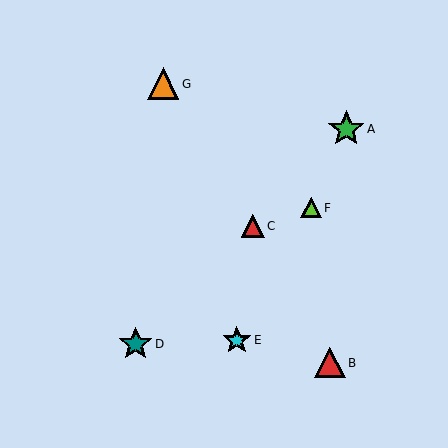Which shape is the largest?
The green star (labeled A) is the largest.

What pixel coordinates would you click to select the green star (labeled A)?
Click at (346, 129) to select the green star A.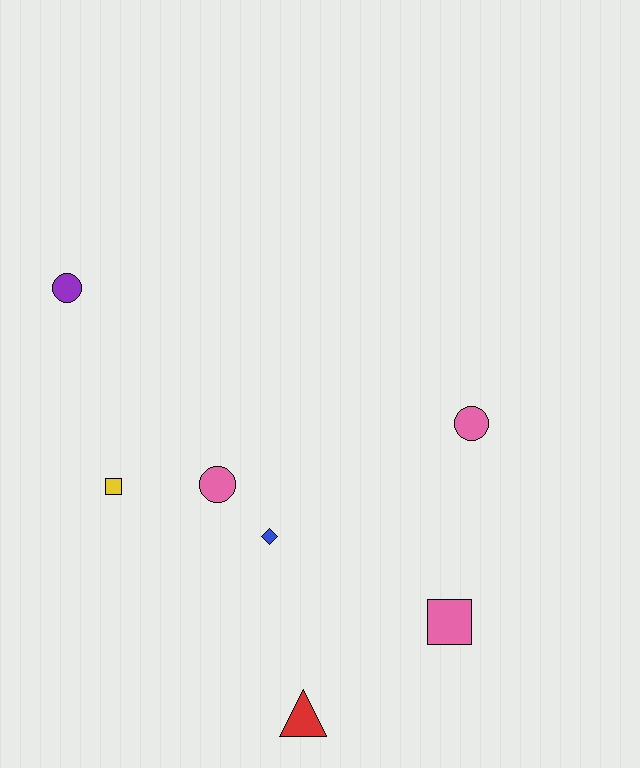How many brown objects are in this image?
There are no brown objects.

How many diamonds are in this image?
There is 1 diamond.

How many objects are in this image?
There are 7 objects.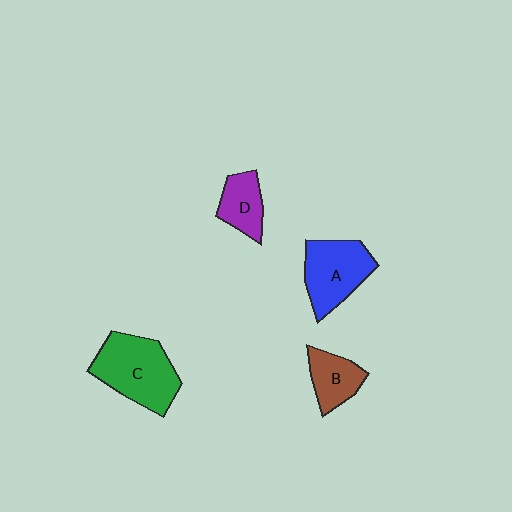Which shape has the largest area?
Shape C (green).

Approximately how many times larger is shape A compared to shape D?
Approximately 1.7 times.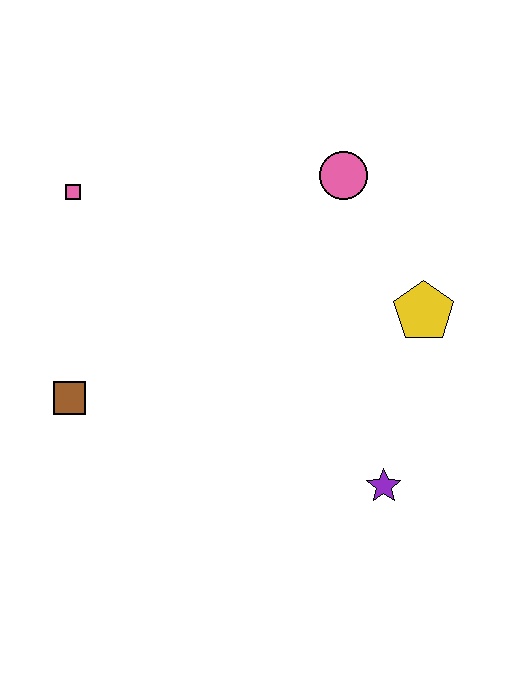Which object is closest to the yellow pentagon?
The pink circle is closest to the yellow pentagon.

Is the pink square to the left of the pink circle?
Yes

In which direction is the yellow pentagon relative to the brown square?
The yellow pentagon is to the right of the brown square.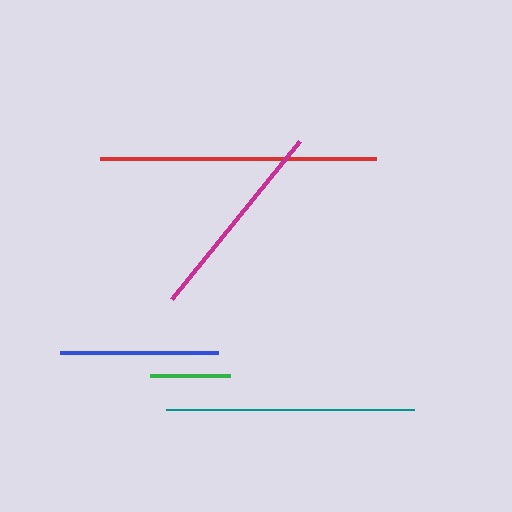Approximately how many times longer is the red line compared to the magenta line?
The red line is approximately 1.4 times the length of the magenta line.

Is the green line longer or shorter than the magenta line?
The magenta line is longer than the green line.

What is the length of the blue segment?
The blue segment is approximately 158 pixels long.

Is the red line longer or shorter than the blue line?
The red line is longer than the blue line.